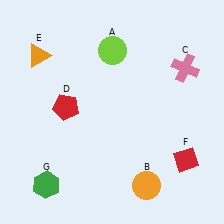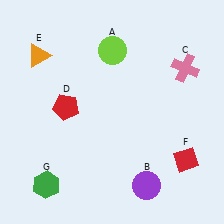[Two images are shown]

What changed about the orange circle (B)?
In Image 1, B is orange. In Image 2, it changed to purple.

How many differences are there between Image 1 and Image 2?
There is 1 difference between the two images.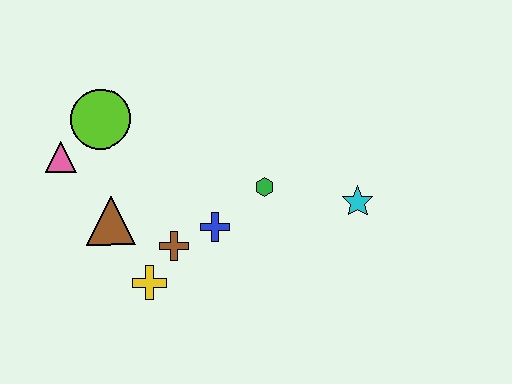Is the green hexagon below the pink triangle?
Yes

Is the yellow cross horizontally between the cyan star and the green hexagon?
No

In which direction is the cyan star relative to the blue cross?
The cyan star is to the right of the blue cross.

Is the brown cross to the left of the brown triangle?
No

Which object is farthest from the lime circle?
The cyan star is farthest from the lime circle.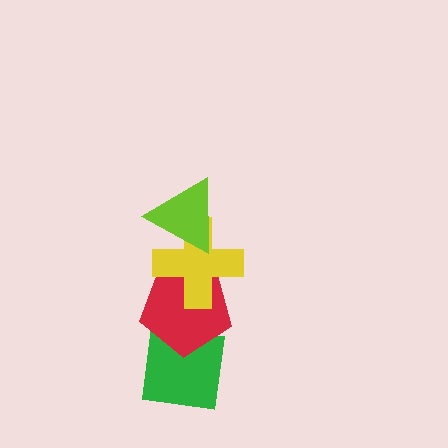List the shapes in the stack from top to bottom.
From top to bottom: the lime triangle, the yellow cross, the red pentagon, the green square.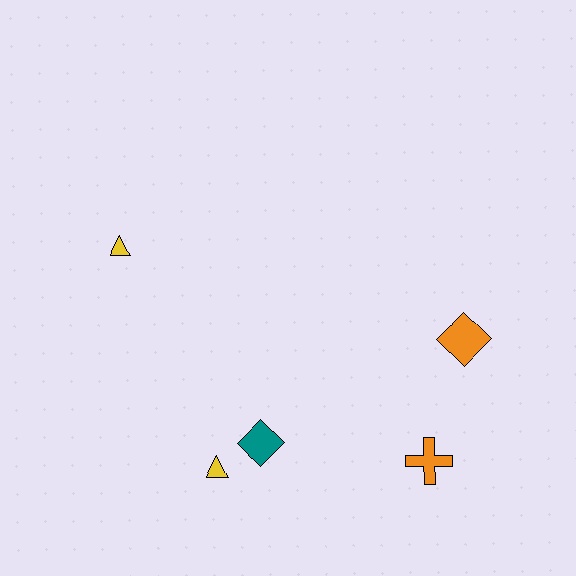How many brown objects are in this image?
There are no brown objects.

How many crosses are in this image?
There is 1 cross.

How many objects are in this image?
There are 5 objects.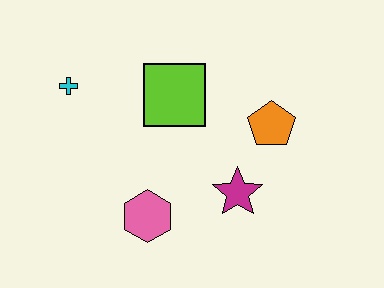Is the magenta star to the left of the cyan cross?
No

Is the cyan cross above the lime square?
Yes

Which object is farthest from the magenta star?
The cyan cross is farthest from the magenta star.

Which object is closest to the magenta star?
The orange pentagon is closest to the magenta star.